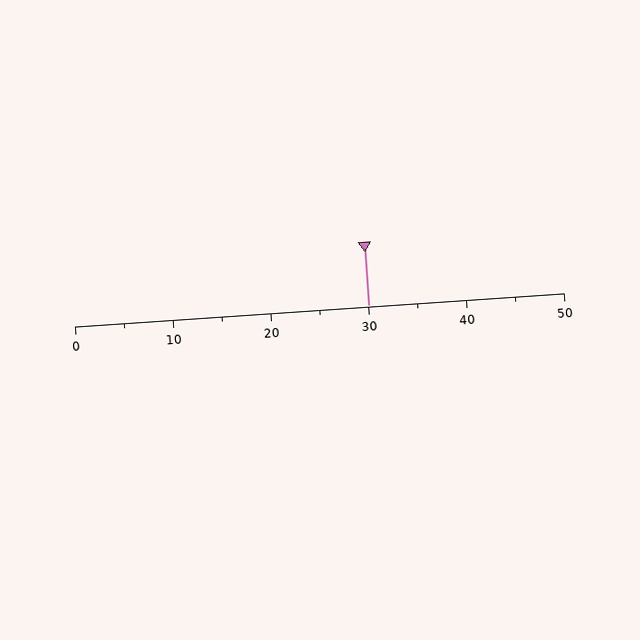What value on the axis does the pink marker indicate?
The marker indicates approximately 30.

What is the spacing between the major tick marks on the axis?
The major ticks are spaced 10 apart.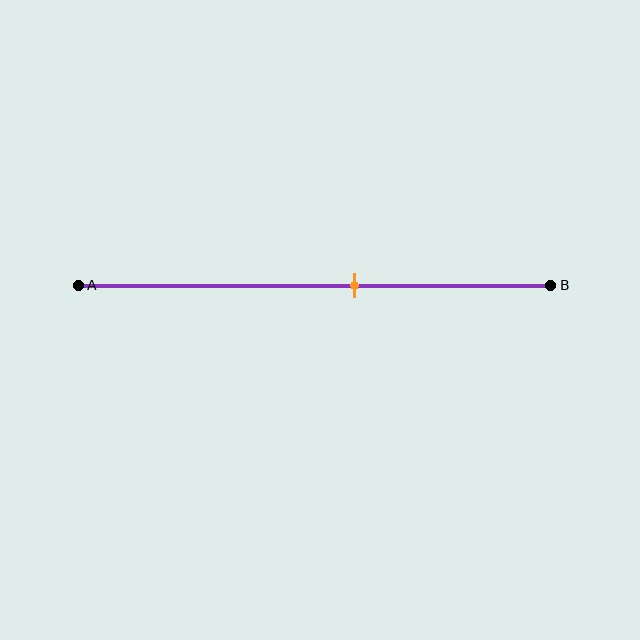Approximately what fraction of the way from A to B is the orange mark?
The orange mark is approximately 60% of the way from A to B.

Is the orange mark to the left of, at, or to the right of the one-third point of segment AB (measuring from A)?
The orange mark is to the right of the one-third point of segment AB.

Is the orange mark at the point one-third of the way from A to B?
No, the mark is at about 60% from A, not at the 33% one-third point.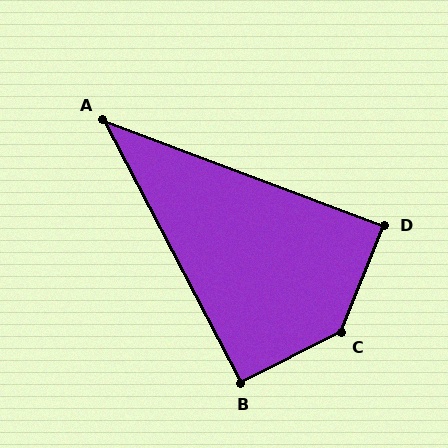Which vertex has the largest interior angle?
C, at approximately 138 degrees.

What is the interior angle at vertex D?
Approximately 89 degrees (approximately right).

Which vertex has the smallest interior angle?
A, at approximately 42 degrees.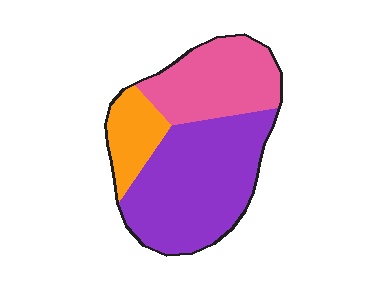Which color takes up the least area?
Orange, at roughly 15%.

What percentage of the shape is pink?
Pink takes up about one third (1/3) of the shape.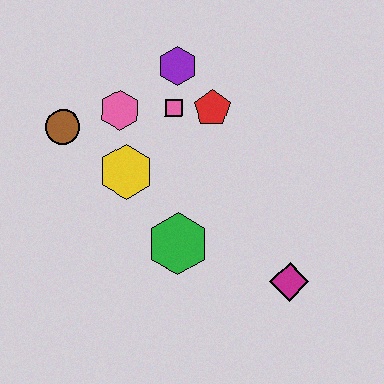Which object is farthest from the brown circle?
The magenta diamond is farthest from the brown circle.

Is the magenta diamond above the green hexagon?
No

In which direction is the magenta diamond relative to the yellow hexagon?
The magenta diamond is to the right of the yellow hexagon.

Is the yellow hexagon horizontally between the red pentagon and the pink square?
No